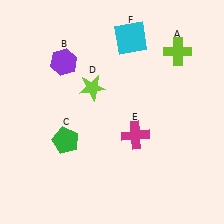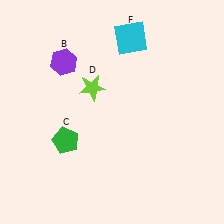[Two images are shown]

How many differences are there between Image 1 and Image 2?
There are 2 differences between the two images.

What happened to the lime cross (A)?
The lime cross (A) was removed in Image 2. It was in the top-right area of Image 1.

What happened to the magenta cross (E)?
The magenta cross (E) was removed in Image 2. It was in the bottom-right area of Image 1.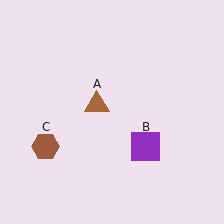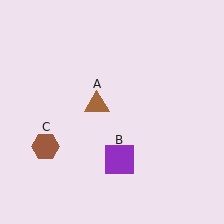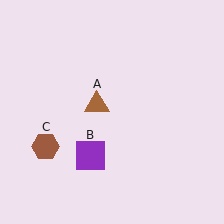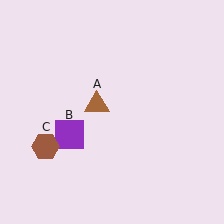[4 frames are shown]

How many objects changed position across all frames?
1 object changed position: purple square (object B).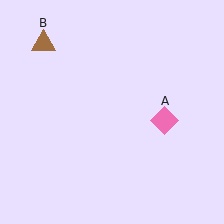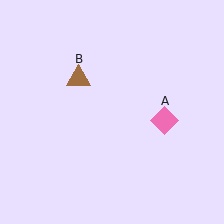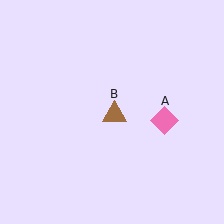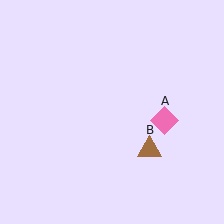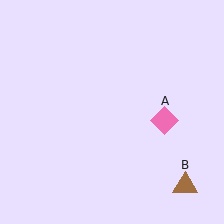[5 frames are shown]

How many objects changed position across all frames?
1 object changed position: brown triangle (object B).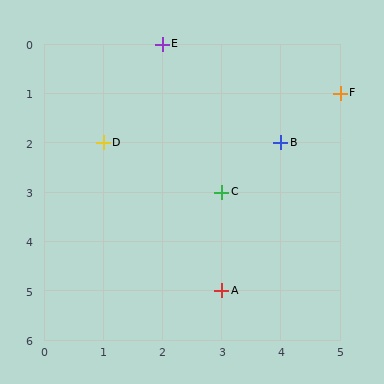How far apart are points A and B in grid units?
Points A and B are 1 column and 3 rows apart (about 3.2 grid units diagonally).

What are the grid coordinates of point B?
Point B is at grid coordinates (4, 2).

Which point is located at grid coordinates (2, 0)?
Point E is at (2, 0).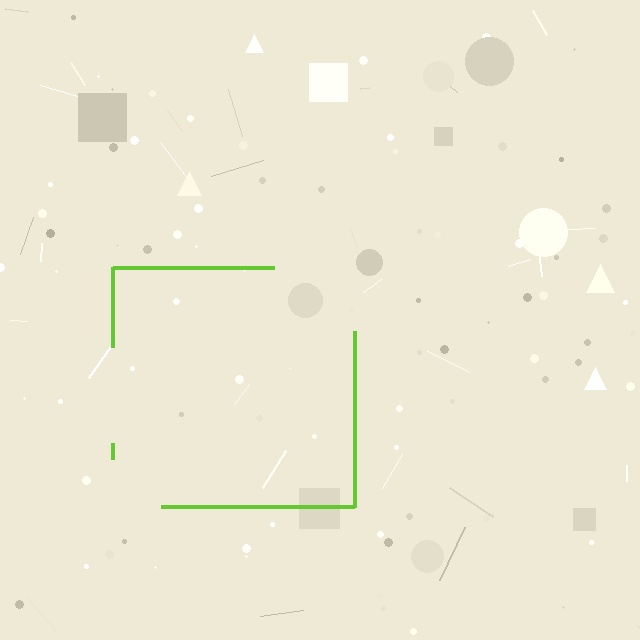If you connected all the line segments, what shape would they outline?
They would outline a square.